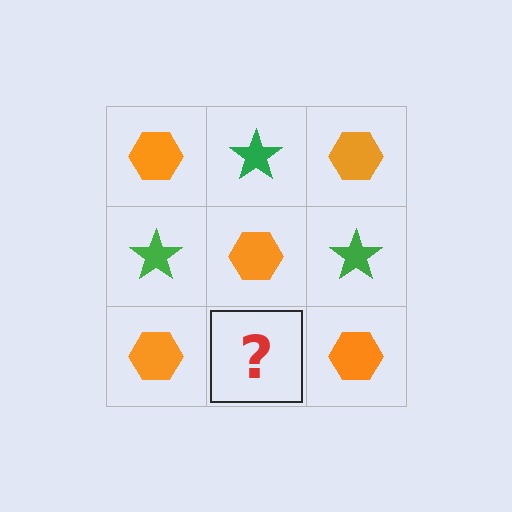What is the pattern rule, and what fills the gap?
The rule is that it alternates orange hexagon and green star in a checkerboard pattern. The gap should be filled with a green star.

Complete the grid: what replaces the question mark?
The question mark should be replaced with a green star.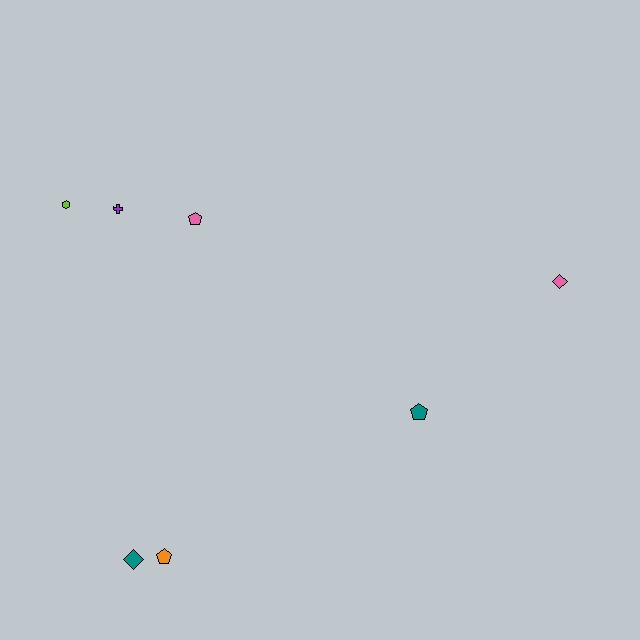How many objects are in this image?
There are 7 objects.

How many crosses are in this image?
There is 1 cross.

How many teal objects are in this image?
There are 2 teal objects.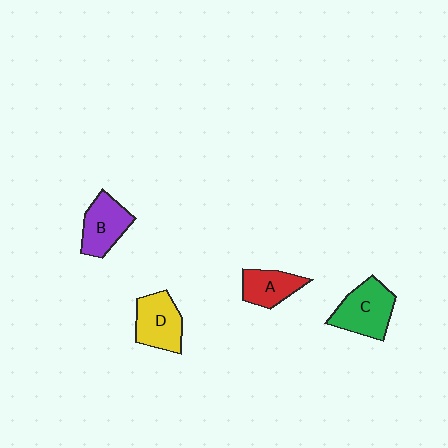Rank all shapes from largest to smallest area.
From largest to smallest: C (green), D (yellow), B (purple), A (red).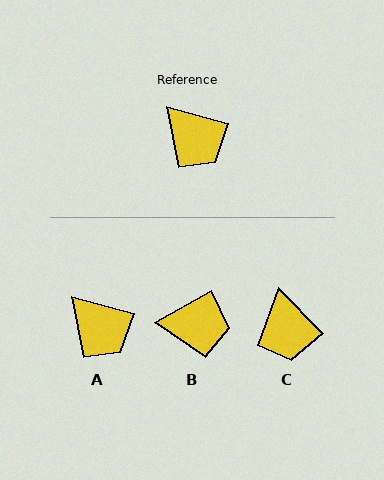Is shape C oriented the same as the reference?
No, it is off by about 31 degrees.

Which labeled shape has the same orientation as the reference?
A.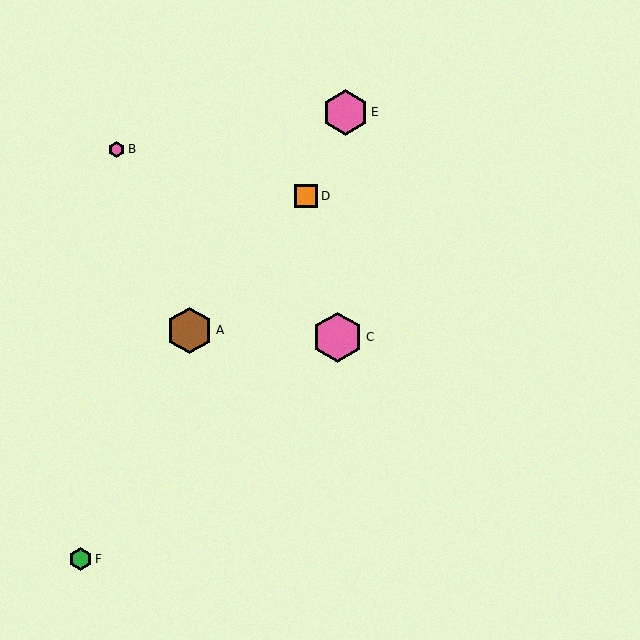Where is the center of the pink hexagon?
The center of the pink hexagon is at (117, 149).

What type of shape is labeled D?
Shape D is an orange square.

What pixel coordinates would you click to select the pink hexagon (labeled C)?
Click at (338, 337) to select the pink hexagon C.